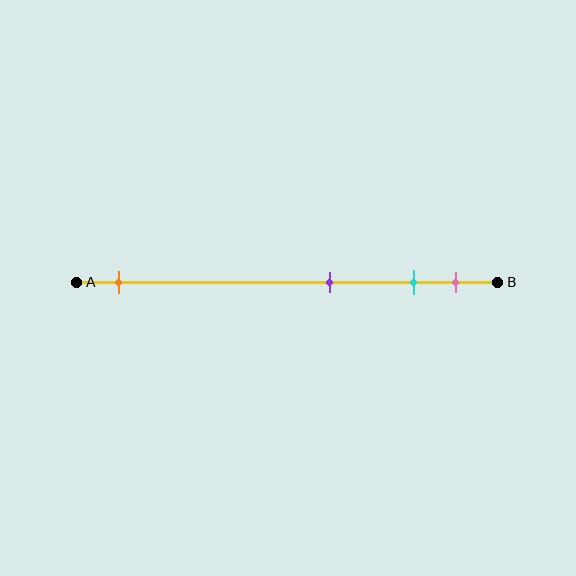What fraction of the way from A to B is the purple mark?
The purple mark is approximately 60% (0.6) of the way from A to B.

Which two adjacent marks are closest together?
The cyan and pink marks are the closest adjacent pair.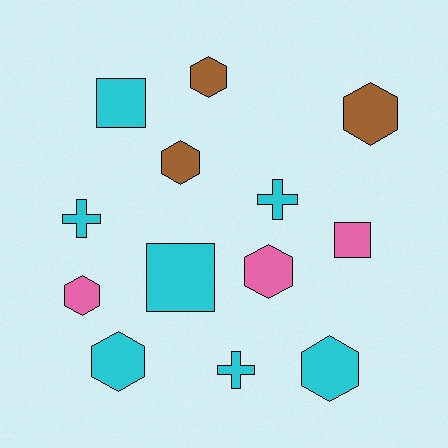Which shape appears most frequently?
Hexagon, with 7 objects.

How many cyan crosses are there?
There are 3 cyan crosses.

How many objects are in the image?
There are 13 objects.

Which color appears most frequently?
Cyan, with 7 objects.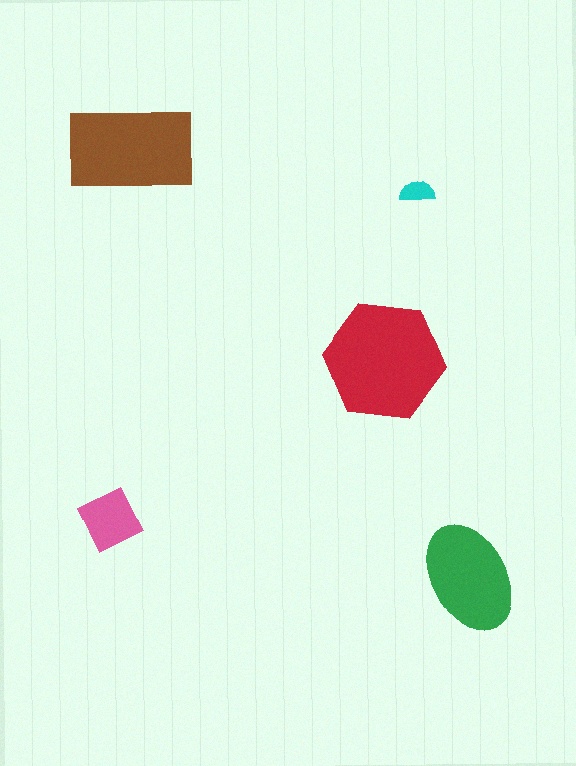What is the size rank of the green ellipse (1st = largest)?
3rd.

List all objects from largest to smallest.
The red hexagon, the brown rectangle, the green ellipse, the pink square, the cyan semicircle.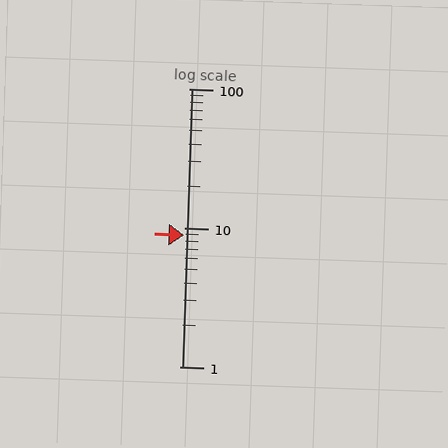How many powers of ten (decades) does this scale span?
The scale spans 2 decades, from 1 to 100.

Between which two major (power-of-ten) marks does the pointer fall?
The pointer is between 1 and 10.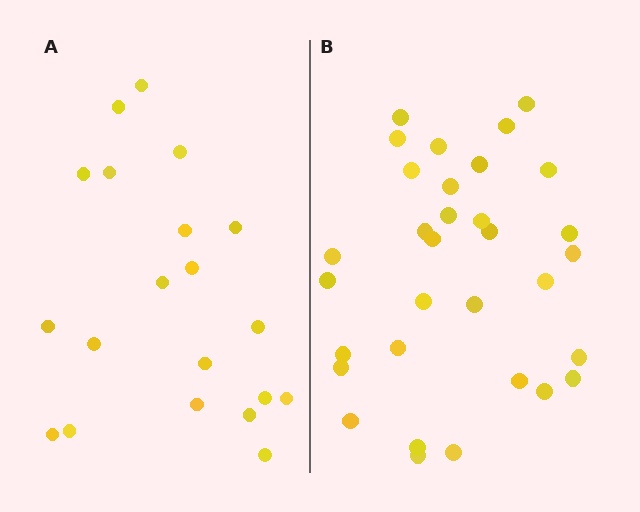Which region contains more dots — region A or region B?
Region B (the right region) has more dots.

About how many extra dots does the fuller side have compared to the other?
Region B has roughly 12 or so more dots than region A.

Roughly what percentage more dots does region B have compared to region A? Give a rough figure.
About 60% more.